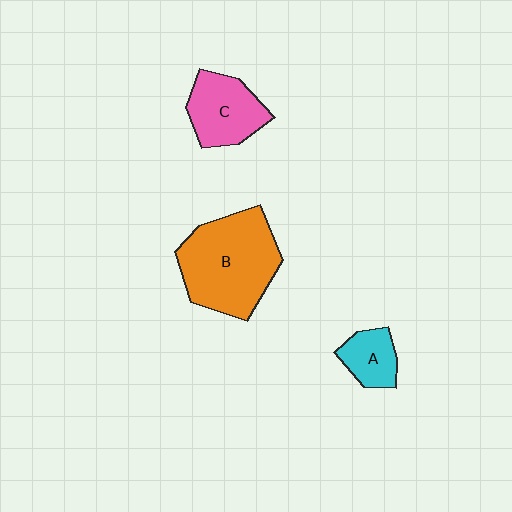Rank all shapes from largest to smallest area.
From largest to smallest: B (orange), C (pink), A (cyan).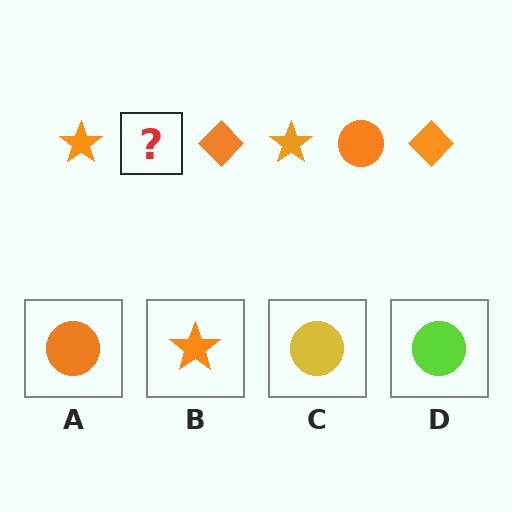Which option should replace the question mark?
Option A.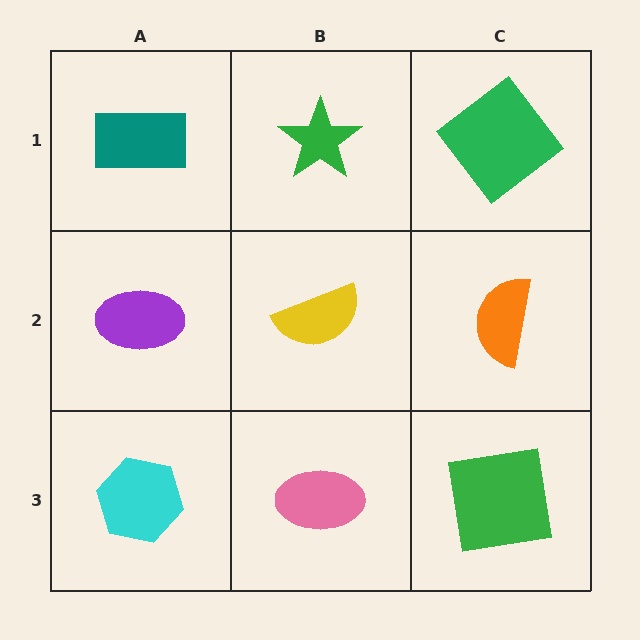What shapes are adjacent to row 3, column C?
An orange semicircle (row 2, column C), a pink ellipse (row 3, column B).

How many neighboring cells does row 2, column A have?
3.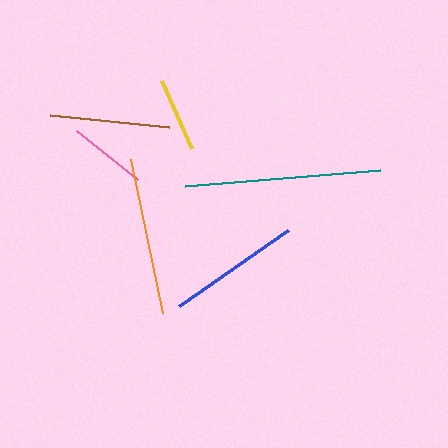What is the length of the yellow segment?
The yellow segment is approximately 74 pixels long.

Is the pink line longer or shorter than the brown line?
The brown line is longer than the pink line.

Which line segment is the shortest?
The yellow line is the shortest at approximately 74 pixels.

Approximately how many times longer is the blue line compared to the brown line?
The blue line is approximately 1.1 times the length of the brown line.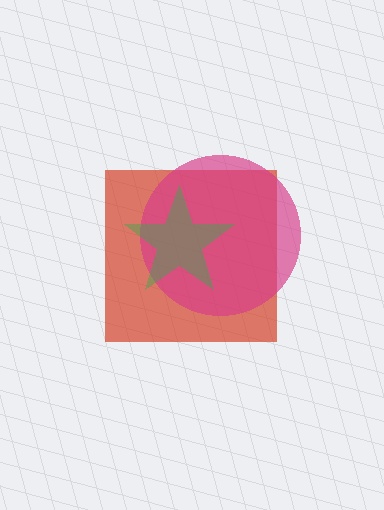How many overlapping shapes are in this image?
There are 3 overlapping shapes in the image.